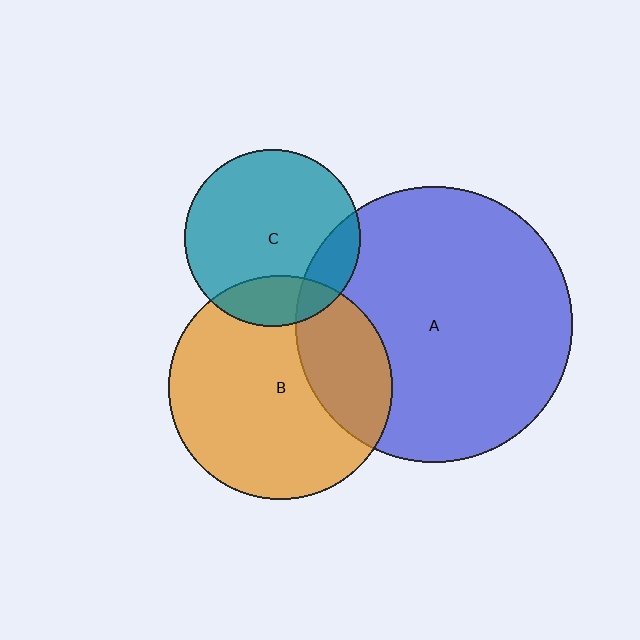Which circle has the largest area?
Circle A (blue).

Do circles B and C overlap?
Yes.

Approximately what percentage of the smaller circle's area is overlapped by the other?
Approximately 20%.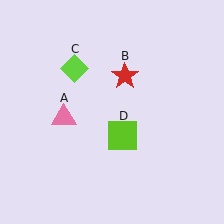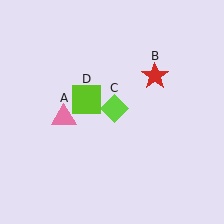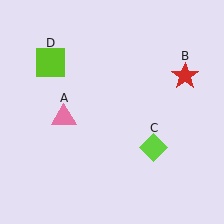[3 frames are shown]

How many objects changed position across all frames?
3 objects changed position: red star (object B), lime diamond (object C), lime square (object D).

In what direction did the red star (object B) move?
The red star (object B) moved right.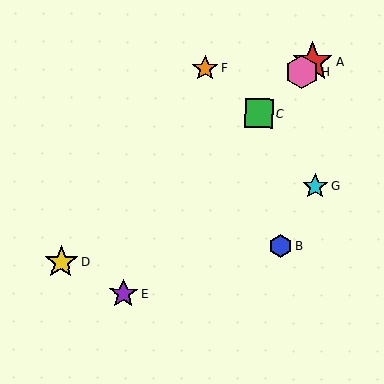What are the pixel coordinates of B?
Object B is at (280, 246).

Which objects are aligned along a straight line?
Objects A, C, H are aligned along a straight line.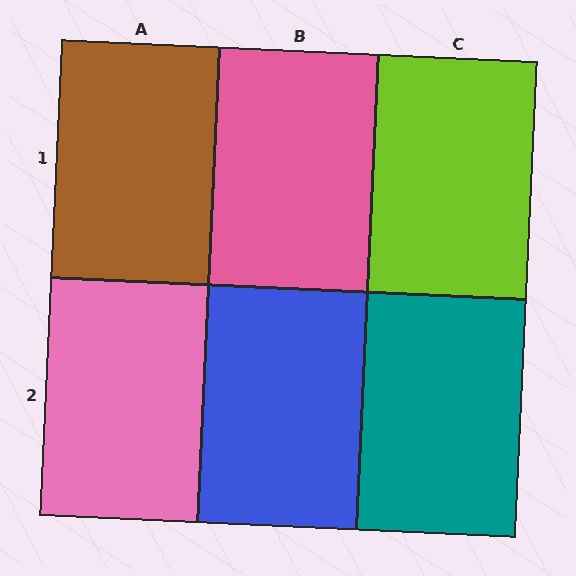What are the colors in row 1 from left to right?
Brown, pink, lime.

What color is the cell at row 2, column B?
Blue.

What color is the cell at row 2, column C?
Teal.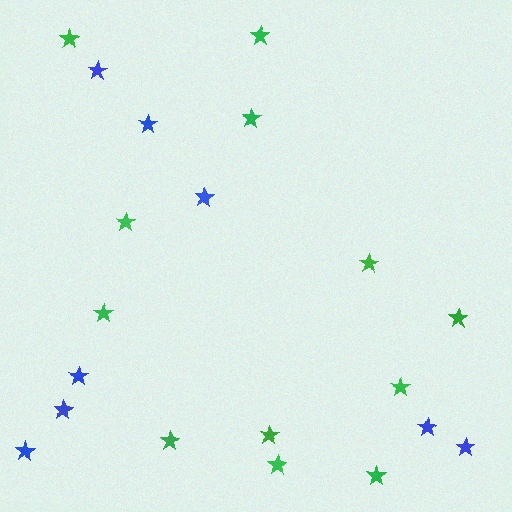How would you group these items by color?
There are 2 groups: one group of green stars (12) and one group of blue stars (8).